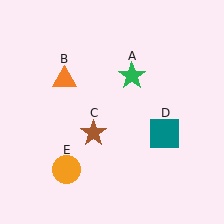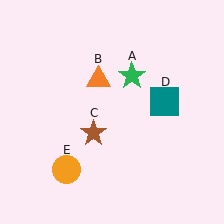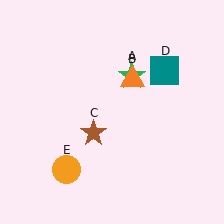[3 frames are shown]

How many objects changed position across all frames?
2 objects changed position: orange triangle (object B), teal square (object D).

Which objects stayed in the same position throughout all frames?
Green star (object A) and brown star (object C) and orange circle (object E) remained stationary.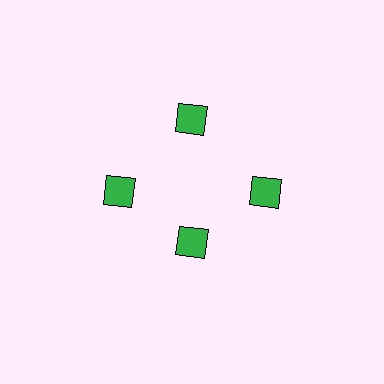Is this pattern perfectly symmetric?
No. The 4 green squares are arranged in a ring, but one element near the 6 o'clock position is pulled inward toward the center, breaking the 4-fold rotational symmetry.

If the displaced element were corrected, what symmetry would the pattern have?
It would have 4-fold rotational symmetry — the pattern would map onto itself every 90 degrees.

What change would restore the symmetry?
The symmetry would be restored by moving it outward, back onto the ring so that all 4 squares sit at equal angles and equal distance from the center.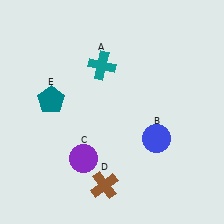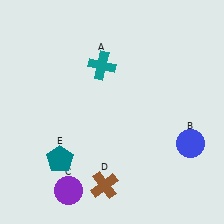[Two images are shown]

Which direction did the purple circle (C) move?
The purple circle (C) moved down.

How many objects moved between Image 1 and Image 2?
3 objects moved between the two images.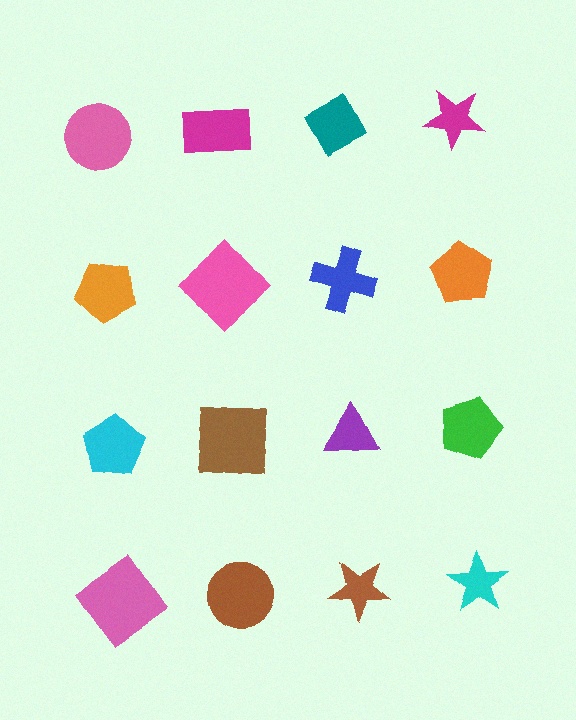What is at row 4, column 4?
A cyan star.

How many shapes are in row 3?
4 shapes.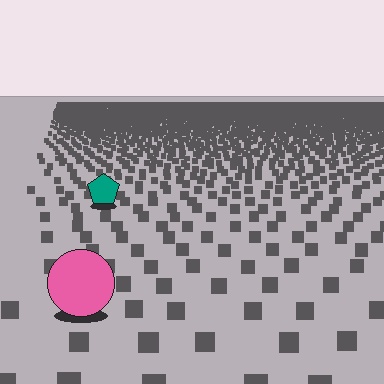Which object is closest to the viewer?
The pink circle is closest. The texture marks near it are larger and more spread out.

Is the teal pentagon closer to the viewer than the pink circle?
No. The pink circle is closer — you can tell from the texture gradient: the ground texture is coarser near it.